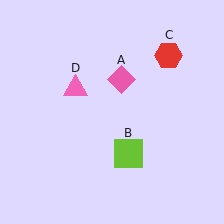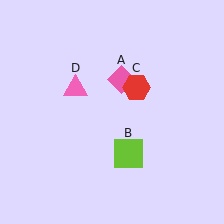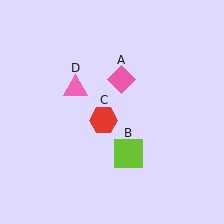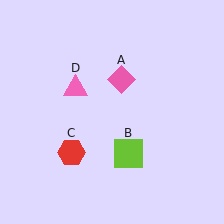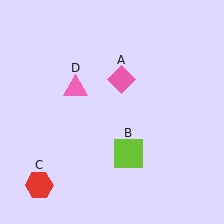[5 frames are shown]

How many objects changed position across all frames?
1 object changed position: red hexagon (object C).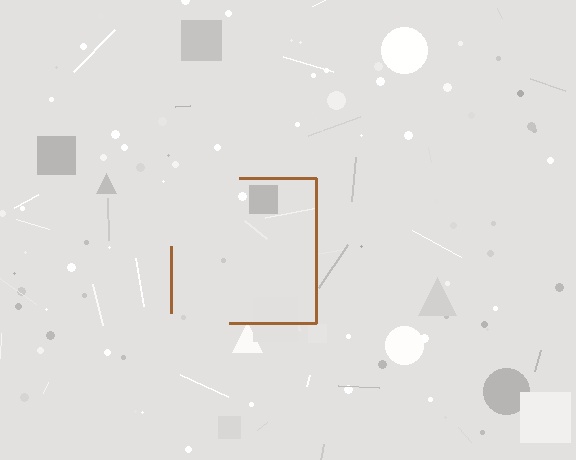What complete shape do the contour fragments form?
The contour fragments form a square.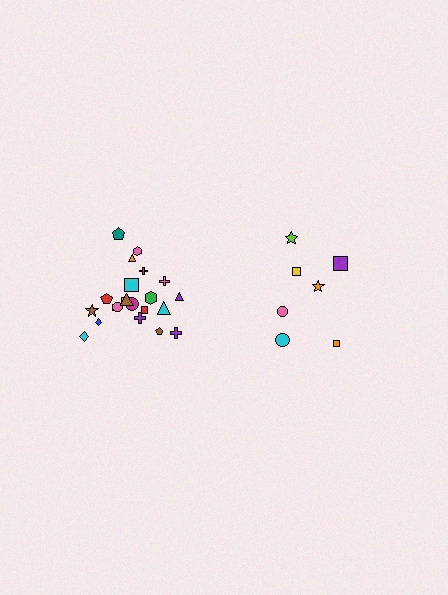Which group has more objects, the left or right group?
The left group.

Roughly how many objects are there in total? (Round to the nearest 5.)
Roughly 30 objects in total.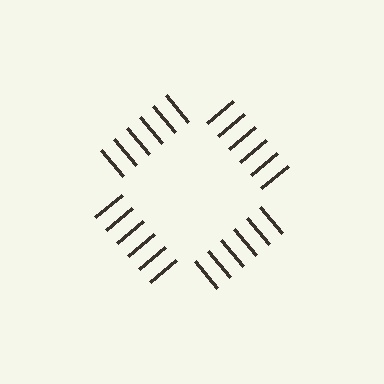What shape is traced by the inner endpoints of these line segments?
An illusory square — the line segments terminate on its edges but no continuous stroke is drawn.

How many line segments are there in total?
24 — 6 along each of the 4 edges.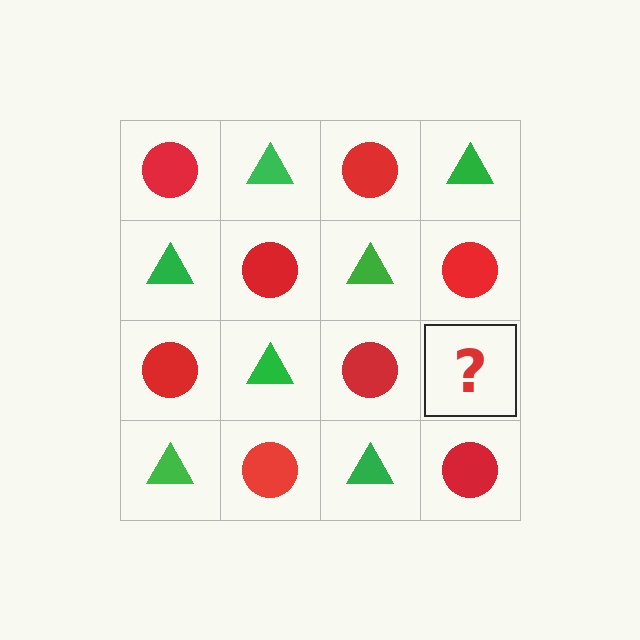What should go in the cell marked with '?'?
The missing cell should contain a green triangle.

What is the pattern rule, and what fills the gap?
The rule is that it alternates red circle and green triangle in a checkerboard pattern. The gap should be filled with a green triangle.